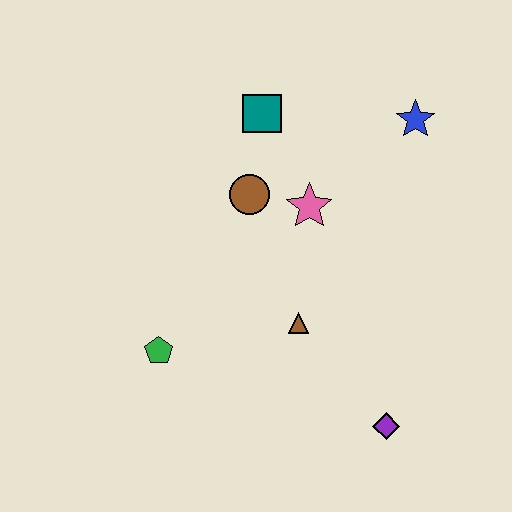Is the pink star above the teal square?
No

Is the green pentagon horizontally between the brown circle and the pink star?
No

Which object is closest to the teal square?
The brown circle is closest to the teal square.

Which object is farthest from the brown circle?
The purple diamond is farthest from the brown circle.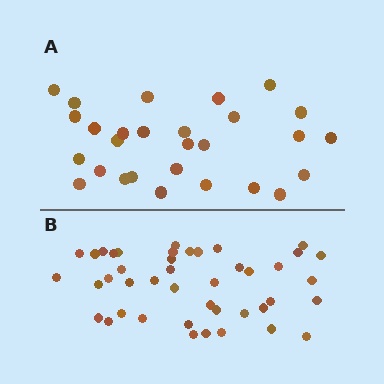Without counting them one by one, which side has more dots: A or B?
Region B (the bottom region) has more dots.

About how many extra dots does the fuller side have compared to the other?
Region B has approximately 15 more dots than region A.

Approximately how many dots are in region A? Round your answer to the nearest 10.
About 30 dots. (The exact count is 28, which rounds to 30.)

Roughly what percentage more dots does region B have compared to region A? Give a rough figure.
About 55% more.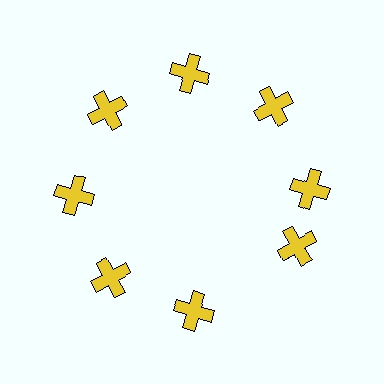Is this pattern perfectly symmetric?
No. The 8 yellow crosses are arranged in a ring, but one element near the 4 o'clock position is rotated out of alignment along the ring, breaking the 8-fold rotational symmetry.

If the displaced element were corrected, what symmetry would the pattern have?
It would have 8-fold rotational symmetry — the pattern would map onto itself every 45 degrees.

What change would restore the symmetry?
The symmetry would be restored by rotating it back into even spacing with its neighbors so that all 8 crosses sit at equal angles and equal distance from the center.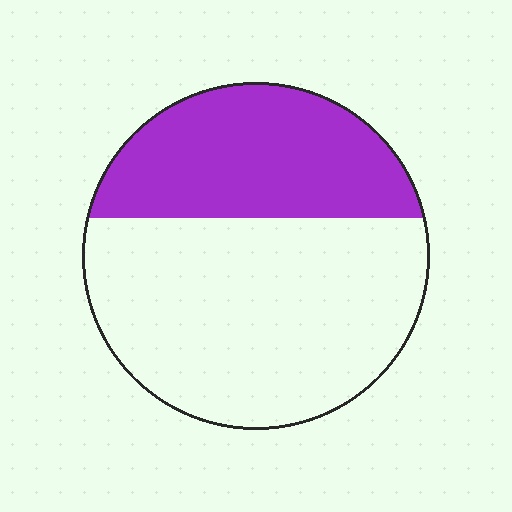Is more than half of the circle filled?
No.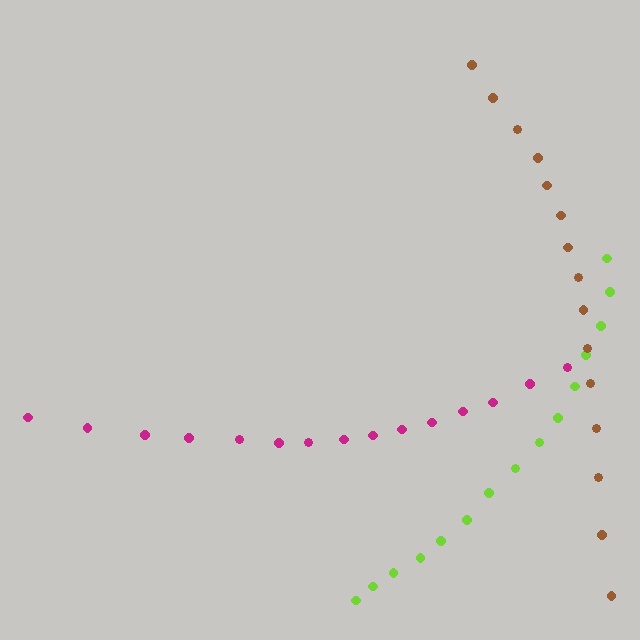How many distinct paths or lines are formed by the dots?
There are 3 distinct paths.